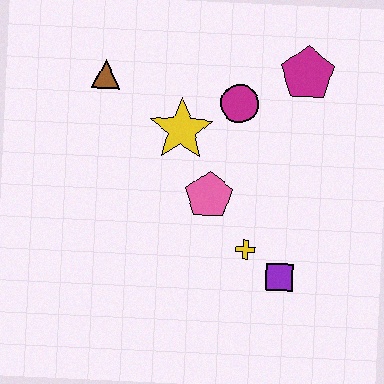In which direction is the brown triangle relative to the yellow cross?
The brown triangle is above the yellow cross.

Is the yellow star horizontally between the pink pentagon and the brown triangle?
Yes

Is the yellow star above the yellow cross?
Yes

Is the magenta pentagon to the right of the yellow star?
Yes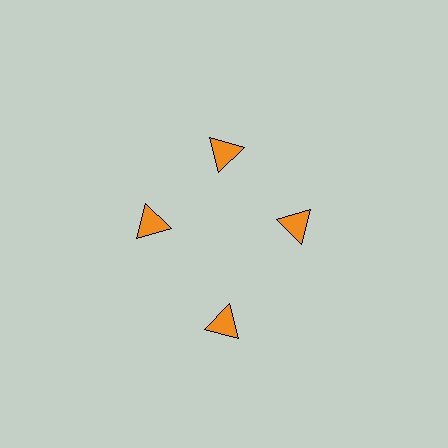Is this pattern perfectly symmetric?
No. The 4 orange triangles are arranged in a ring, but one element near the 6 o'clock position is pushed outward from the center, breaking the 4-fold rotational symmetry.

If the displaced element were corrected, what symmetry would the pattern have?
It would have 4-fold rotational symmetry — the pattern would map onto itself every 90 degrees.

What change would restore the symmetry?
The symmetry would be restored by moving it inward, back onto the ring so that all 4 triangles sit at equal angles and equal distance from the center.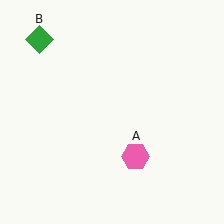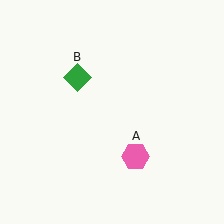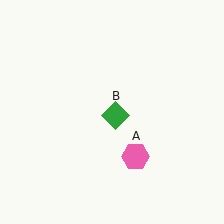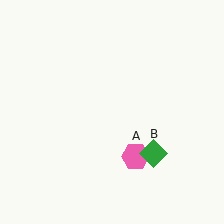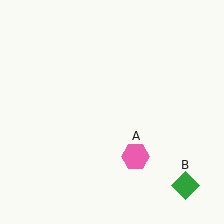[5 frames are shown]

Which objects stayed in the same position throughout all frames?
Pink hexagon (object A) remained stationary.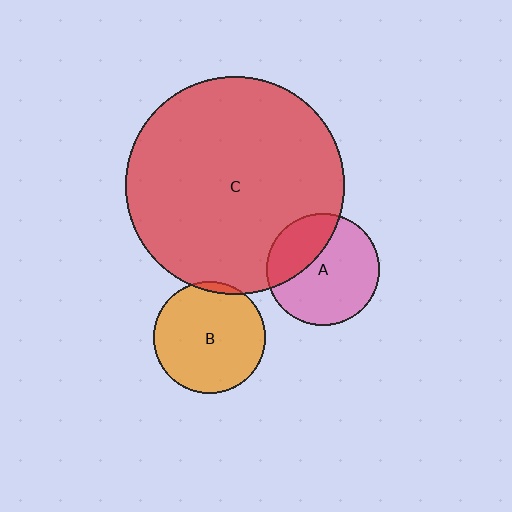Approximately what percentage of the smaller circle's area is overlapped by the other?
Approximately 5%.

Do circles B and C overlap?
Yes.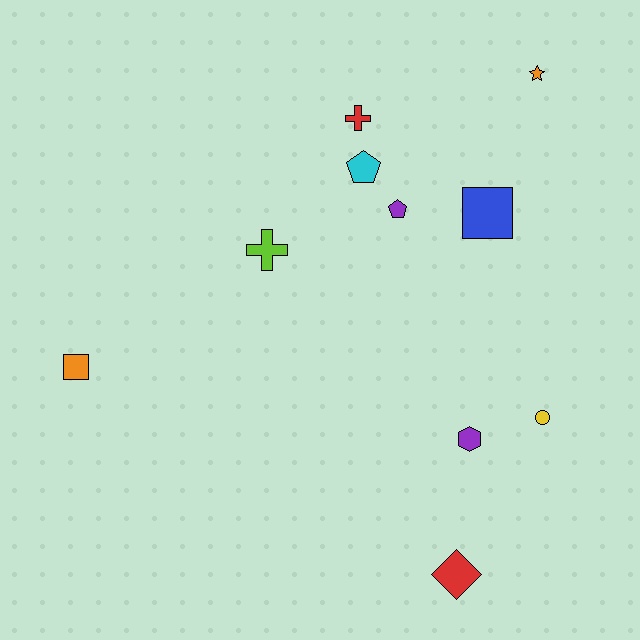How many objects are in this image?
There are 10 objects.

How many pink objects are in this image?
There are no pink objects.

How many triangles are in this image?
There are no triangles.